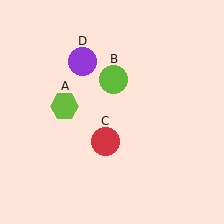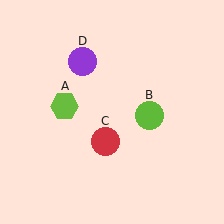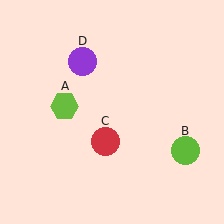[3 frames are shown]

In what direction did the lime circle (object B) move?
The lime circle (object B) moved down and to the right.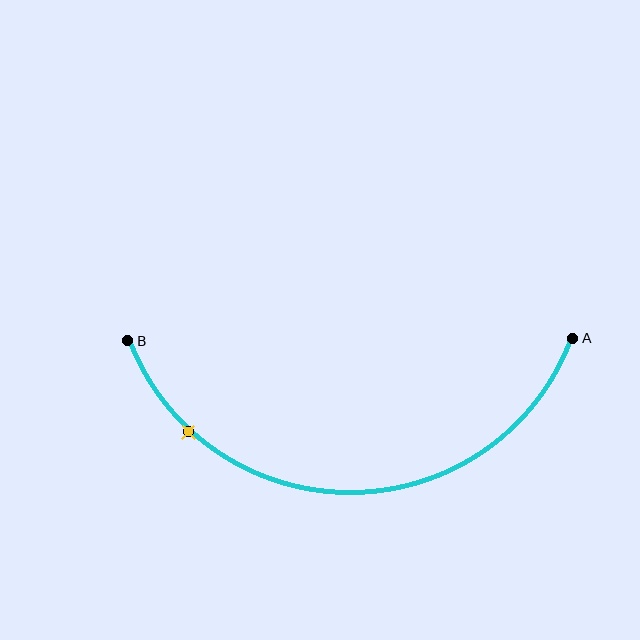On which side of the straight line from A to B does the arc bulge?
The arc bulges below the straight line connecting A and B.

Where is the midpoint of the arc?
The arc midpoint is the point on the curve farthest from the straight line joining A and B. It sits below that line.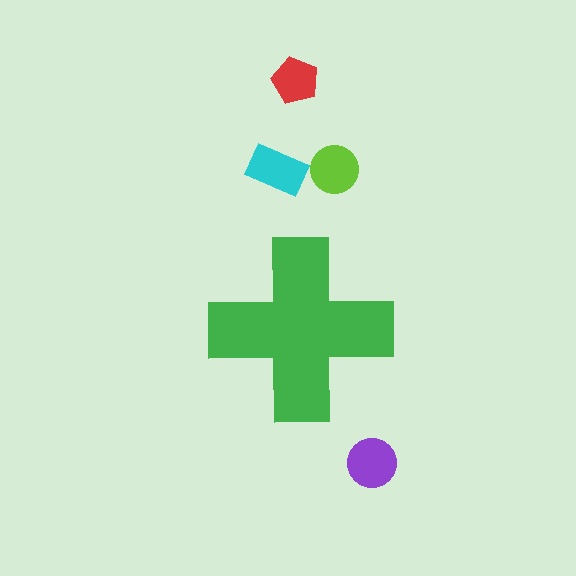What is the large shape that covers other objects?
A green cross.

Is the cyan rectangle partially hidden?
No, the cyan rectangle is fully visible.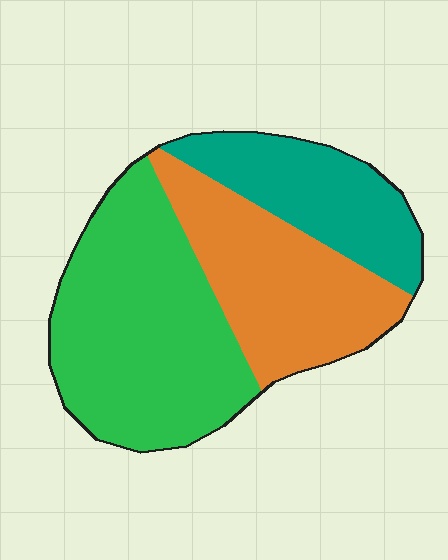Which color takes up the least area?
Teal, at roughly 25%.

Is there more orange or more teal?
Orange.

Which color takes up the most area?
Green, at roughly 45%.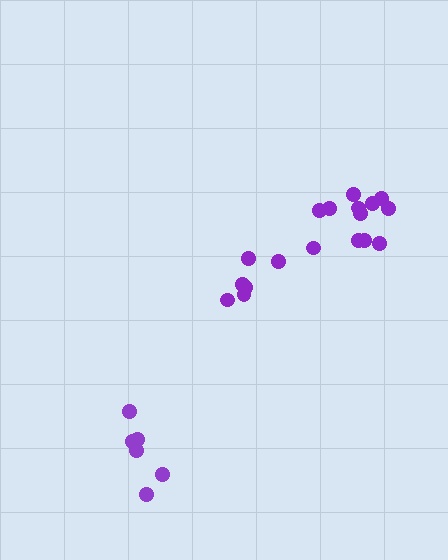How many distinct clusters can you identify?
There are 3 distinct clusters.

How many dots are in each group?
Group 1: 7 dots, Group 2: 12 dots, Group 3: 6 dots (25 total).